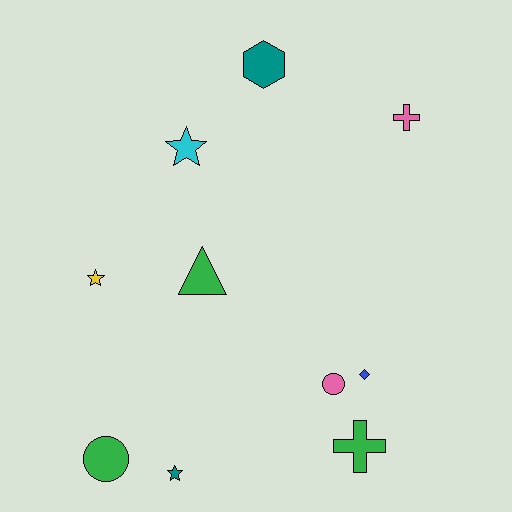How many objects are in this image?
There are 10 objects.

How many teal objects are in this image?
There are 2 teal objects.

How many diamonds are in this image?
There is 1 diamond.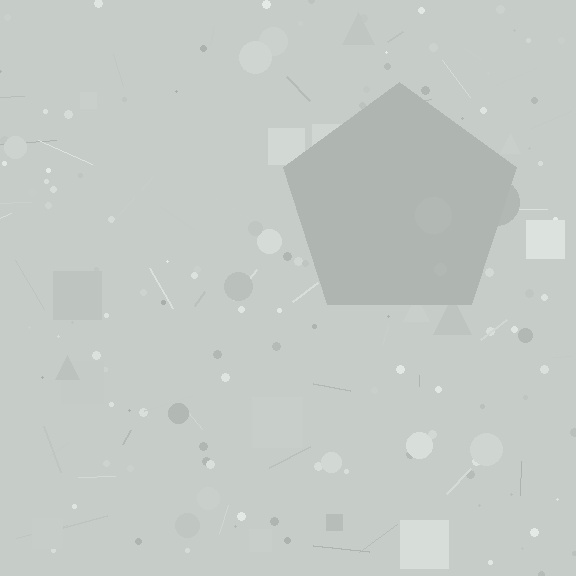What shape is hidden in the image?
A pentagon is hidden in the image.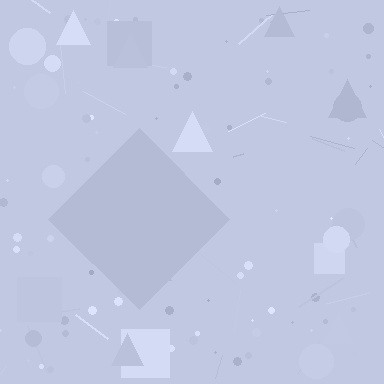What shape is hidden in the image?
A diamond is hidden in the image.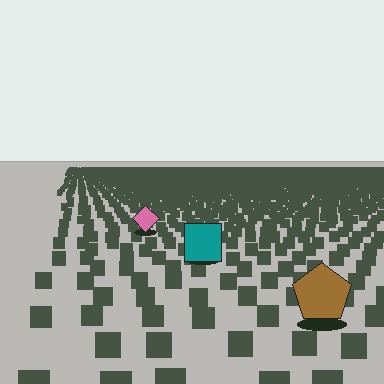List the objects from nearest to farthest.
From nearest to farthest: the brown pentagon, the teal square, the pink diamond.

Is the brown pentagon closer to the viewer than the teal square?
Yes. The brown pentagon is closer — you can tell from the texture gradient: the ground texture is coarser near it.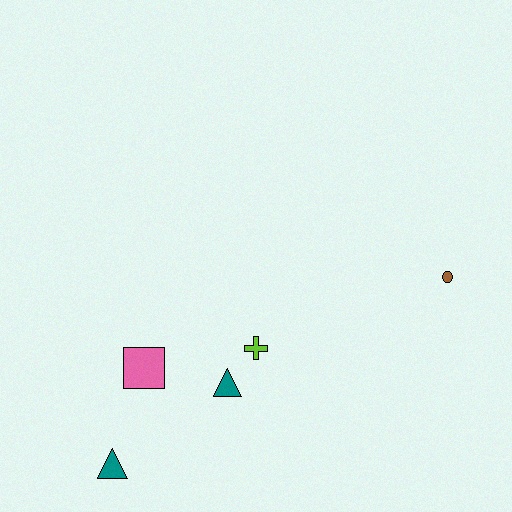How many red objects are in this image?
There are no red objects.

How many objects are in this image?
There are 5 objects.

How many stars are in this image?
There are no stars.